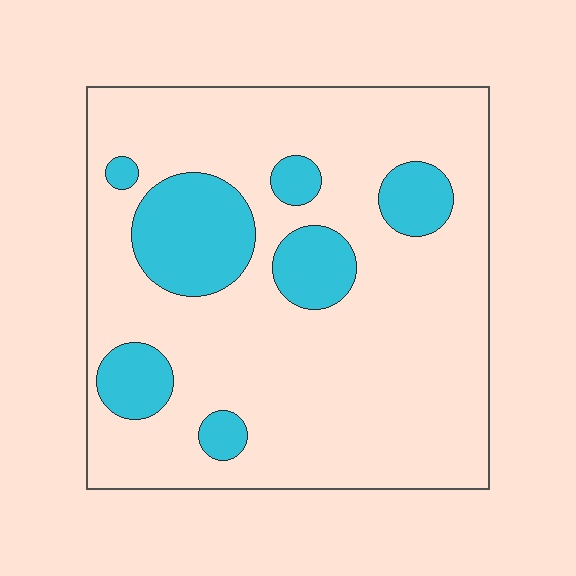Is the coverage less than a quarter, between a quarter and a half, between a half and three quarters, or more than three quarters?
Less than a quarter.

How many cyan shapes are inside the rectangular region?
7.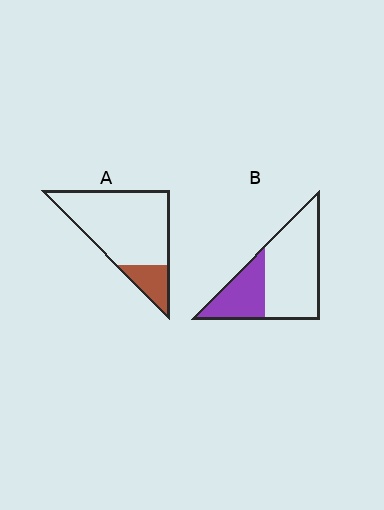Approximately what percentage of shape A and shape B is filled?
A is approximately 20% and B is approximately 35%.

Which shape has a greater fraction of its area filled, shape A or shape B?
Shape B.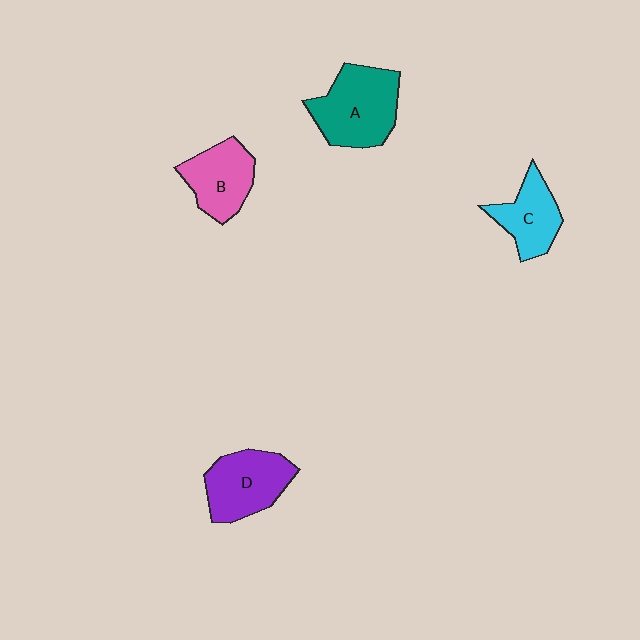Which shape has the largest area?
Shape A (teal).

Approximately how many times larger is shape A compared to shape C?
Approximately 1.5 times.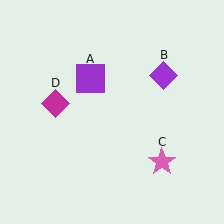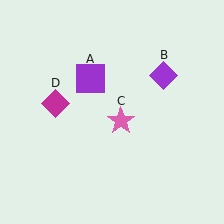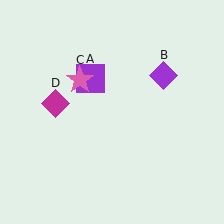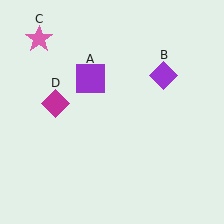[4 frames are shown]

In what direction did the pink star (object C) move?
The pink star (object C) moved up and to the left.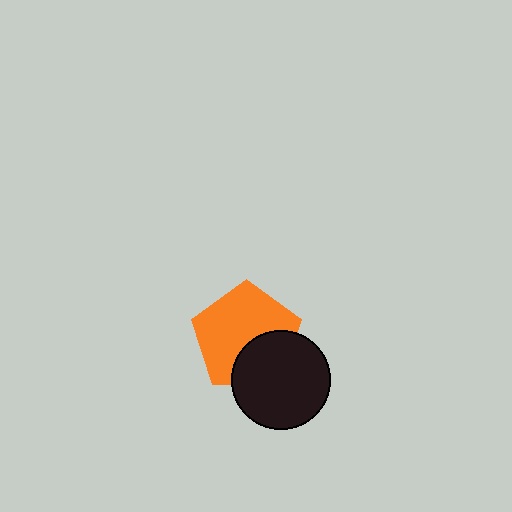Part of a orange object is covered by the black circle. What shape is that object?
It is a pentagon.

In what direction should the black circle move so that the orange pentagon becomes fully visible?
The black circle should move down. That is the shortest direction to clear the overlap and leave the orange pentagon fully visible.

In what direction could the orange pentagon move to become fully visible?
The orange pentagon could move up. That would shift it out from behind the black circle entirely.